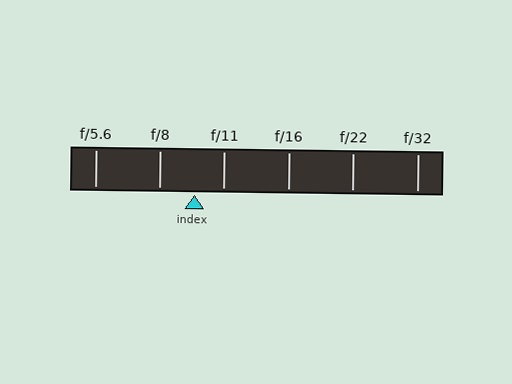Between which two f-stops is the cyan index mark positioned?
The index mark is between f/8 and f/11.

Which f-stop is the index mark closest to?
The index mark is closest to f/11.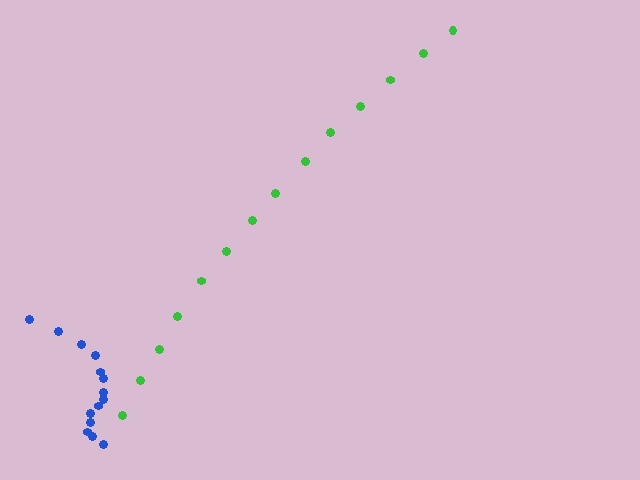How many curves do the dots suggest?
There are 2 distinct paths.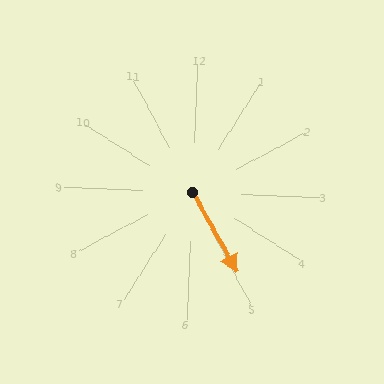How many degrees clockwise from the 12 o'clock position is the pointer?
Approximately 148 degrees.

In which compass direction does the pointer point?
Southeast.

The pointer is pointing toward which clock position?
Roughly 5 o'clock.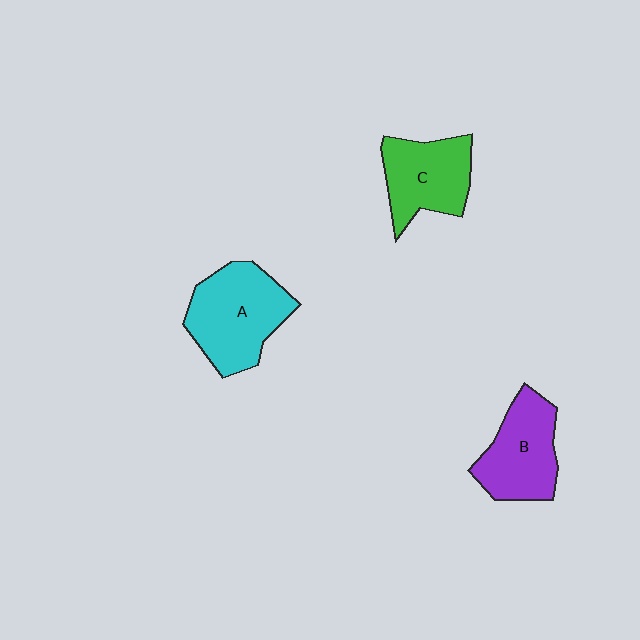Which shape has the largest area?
Shape A (cyan).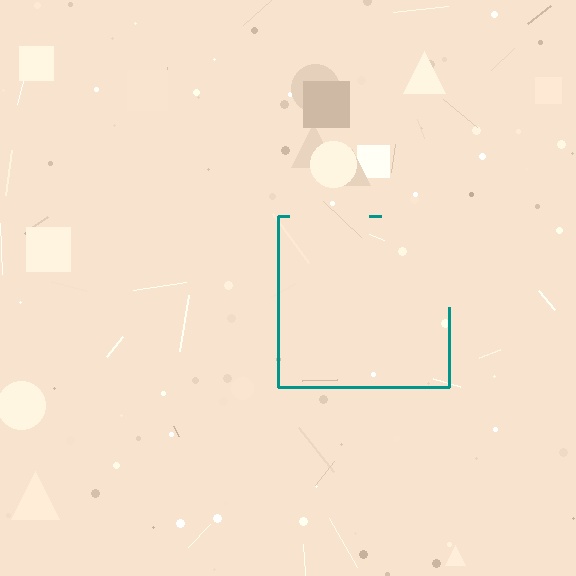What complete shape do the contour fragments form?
The contour fragments form a square.